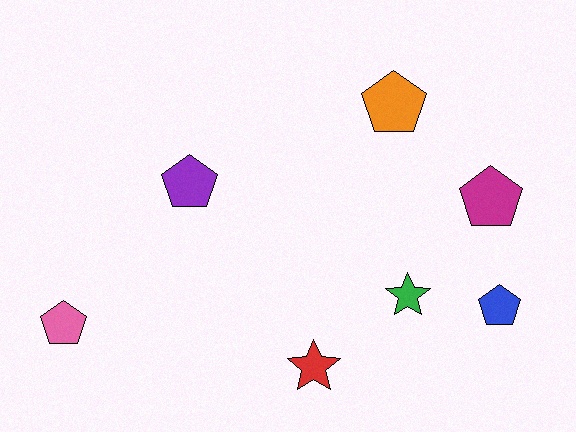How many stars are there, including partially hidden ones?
There are 2 stars.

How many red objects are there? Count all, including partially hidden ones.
There is 1 red object.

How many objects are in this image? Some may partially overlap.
There are 7 objects.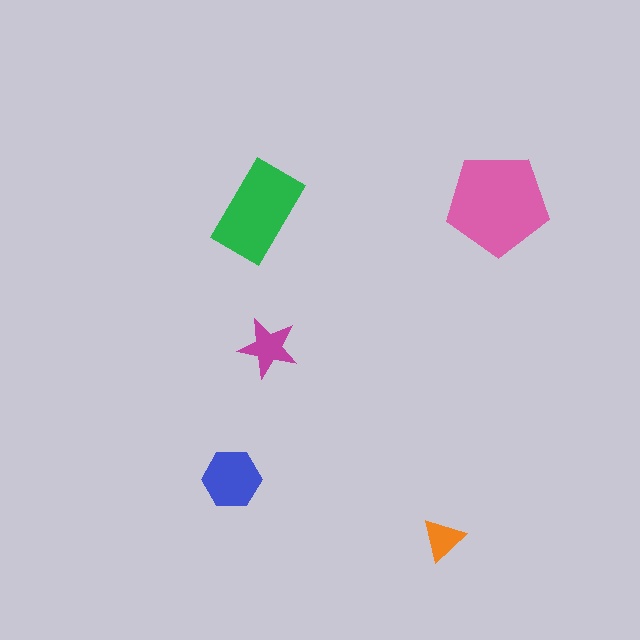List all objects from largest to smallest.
The pink pentagon, the green rectangle, the blue hexagon, the magenta star, the orange triangle.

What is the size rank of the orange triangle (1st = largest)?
5th.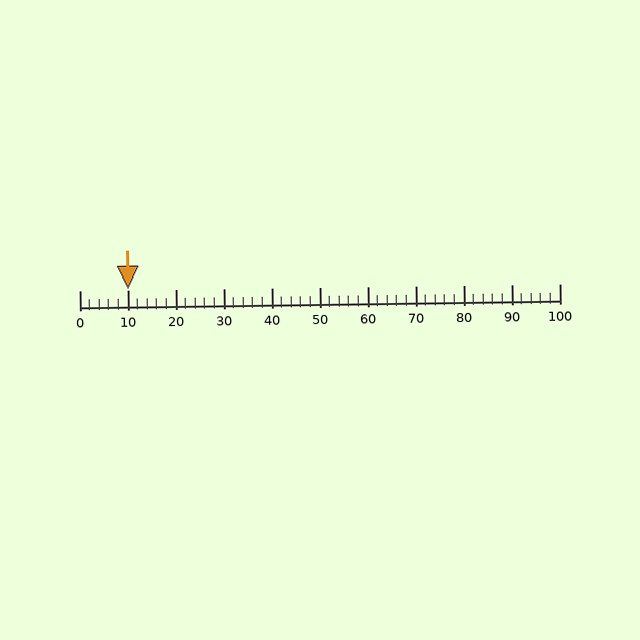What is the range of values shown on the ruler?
The ruler shows values from 0 to 100.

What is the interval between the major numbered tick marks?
The major tick marks are spaced 10 units apart.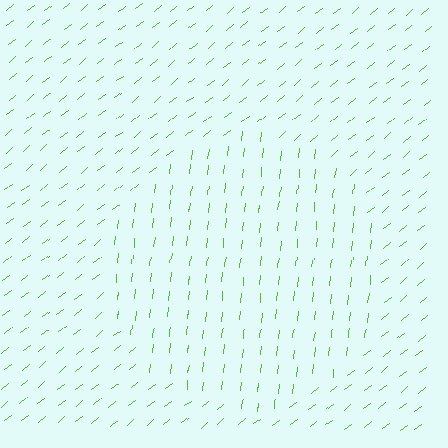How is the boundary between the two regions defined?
The boundary is defined purely by a change in line orientation (approximately 45 degrees difference). All lines are the same color and thickness.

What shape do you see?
I see a circle.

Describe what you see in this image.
The image is filled with small lime line segments. A circle region in the image has lines oriented differently from the surrounding lines, creating a visible texture boundary.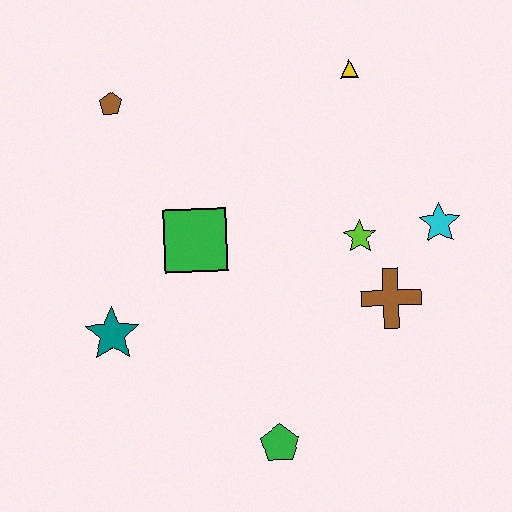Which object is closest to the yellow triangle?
The lime star is closest to the yellow triangle.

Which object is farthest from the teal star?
The yellow triangle is farthest from the teal star.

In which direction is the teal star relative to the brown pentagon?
The teal star is below the brown pentagon.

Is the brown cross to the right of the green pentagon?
Yes